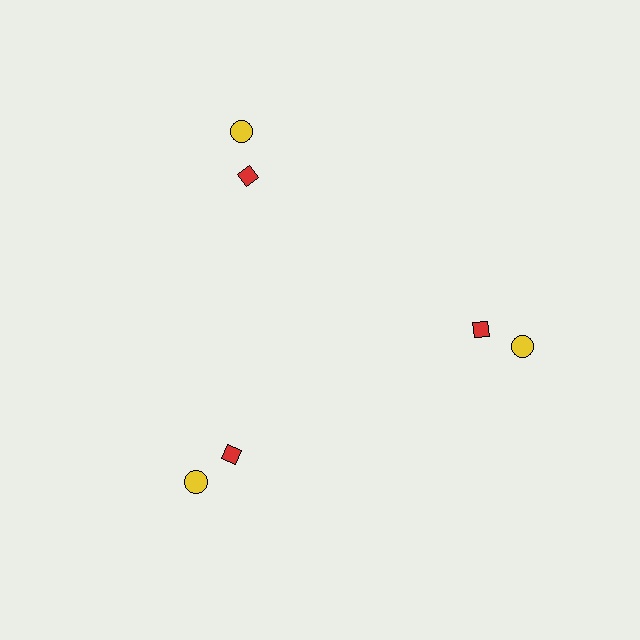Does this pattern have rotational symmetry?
Yes, this pattern has 3-fold rotational symmetry. It looks the same after rotating 120 degrees around the center.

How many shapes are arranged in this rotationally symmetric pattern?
There are 6 shapes, arranged in 3 groups of 2.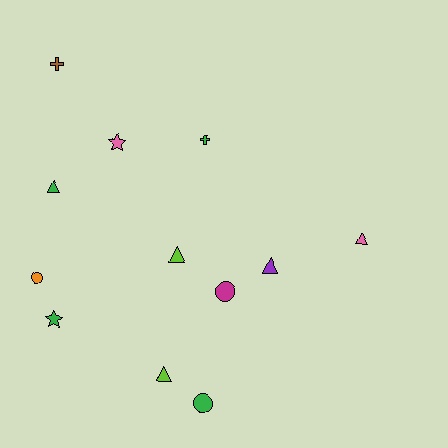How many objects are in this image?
There are 12 objects.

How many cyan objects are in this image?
There are no cyan objects.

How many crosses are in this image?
There are 2 crosses.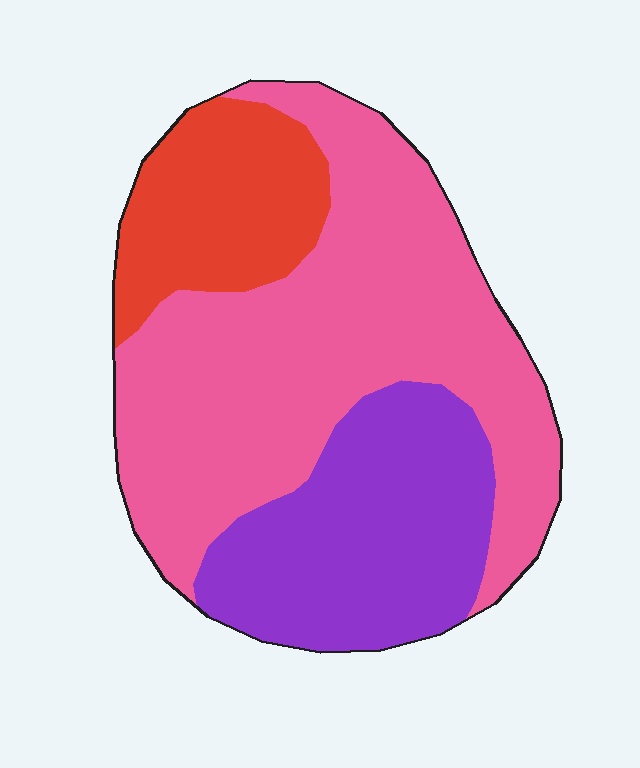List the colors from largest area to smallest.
From largest to smallest: pink, purple, red.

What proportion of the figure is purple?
Purple covers around 30% of the figure.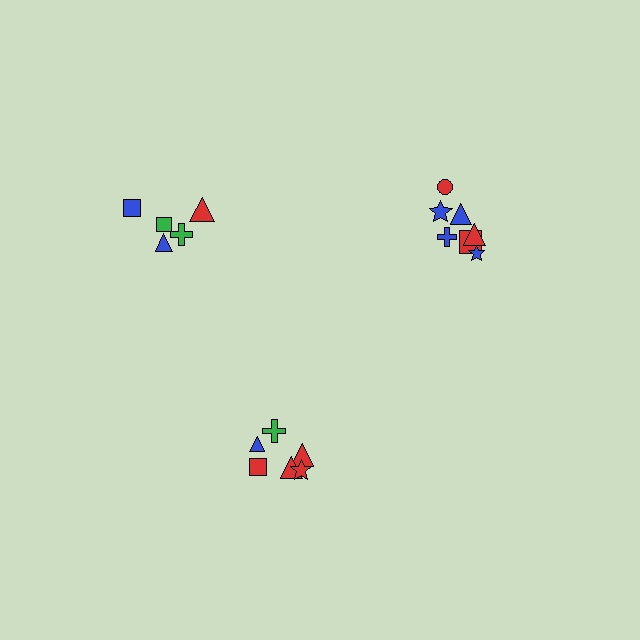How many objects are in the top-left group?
There are 5 objects.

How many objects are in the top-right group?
There are 7 objects.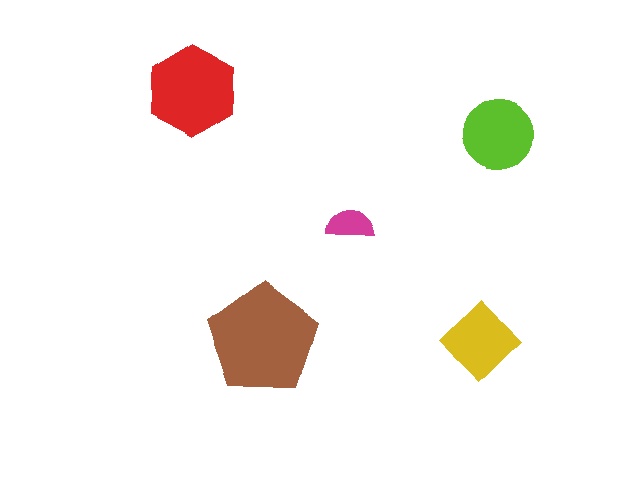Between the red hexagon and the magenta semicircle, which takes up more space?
The red hexagon.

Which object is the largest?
The brown pentagon.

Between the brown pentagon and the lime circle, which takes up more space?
The brown pentagon.